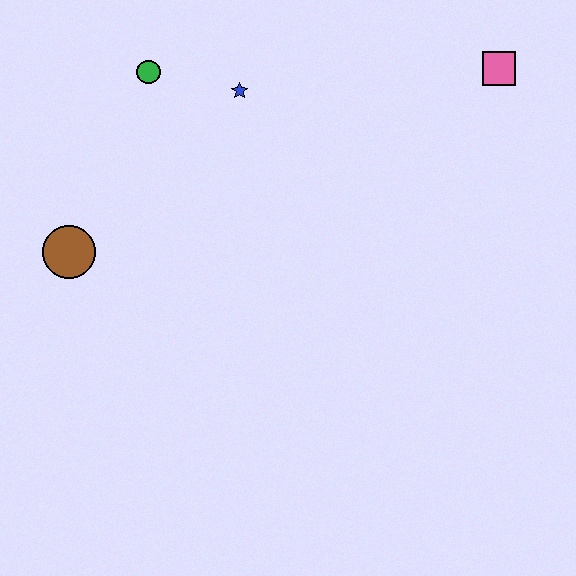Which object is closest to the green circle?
The blue star is closest to the green circle.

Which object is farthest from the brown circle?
The pink square is farthest from the brown circle.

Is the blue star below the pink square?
Yes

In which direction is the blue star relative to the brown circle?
The blue star is to the right of the brown circle.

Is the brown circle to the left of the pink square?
Yes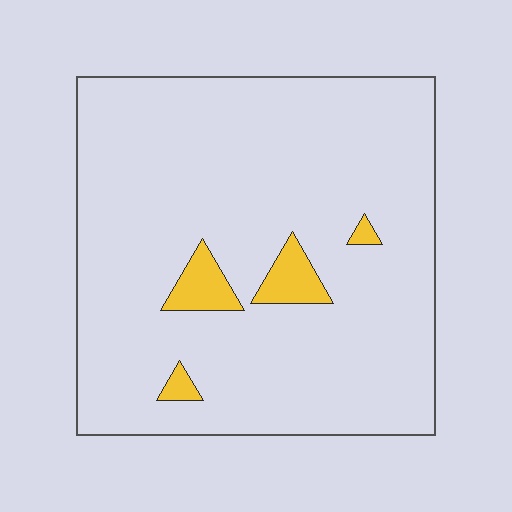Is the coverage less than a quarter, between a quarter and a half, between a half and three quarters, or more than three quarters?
Less than a quarter.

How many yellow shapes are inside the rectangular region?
4.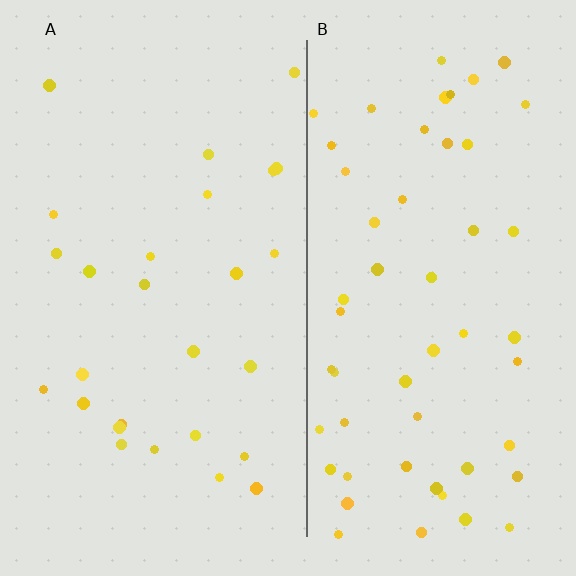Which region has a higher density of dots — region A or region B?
B (the right).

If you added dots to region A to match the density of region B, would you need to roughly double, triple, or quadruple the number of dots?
Approximately double.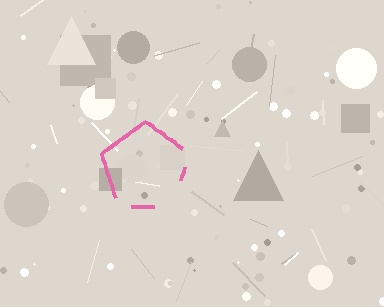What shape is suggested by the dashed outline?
The dashed outline suggests a pentagon.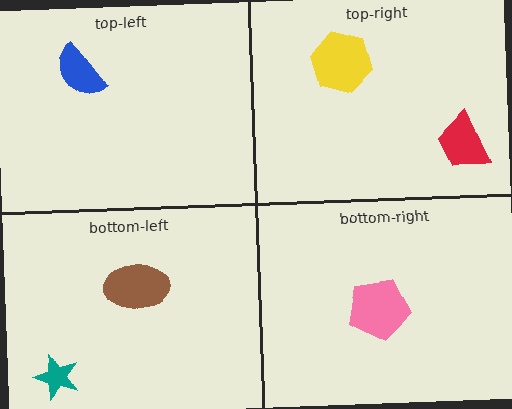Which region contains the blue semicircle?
The top-left region.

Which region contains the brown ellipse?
The bottom-left region.